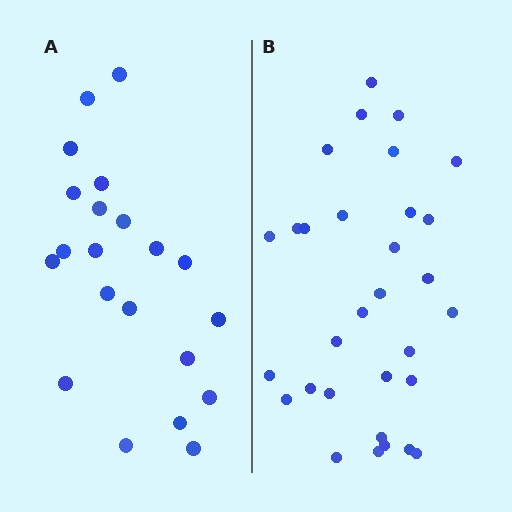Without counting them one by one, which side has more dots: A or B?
Region B (the right region) has more dots.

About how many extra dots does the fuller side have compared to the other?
Region B has roughly 10 or so more dots than region A.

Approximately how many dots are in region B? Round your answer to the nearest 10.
About 30 dots. (The exact count is 31, which rounds to 30.)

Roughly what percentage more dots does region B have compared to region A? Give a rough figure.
About 50% more.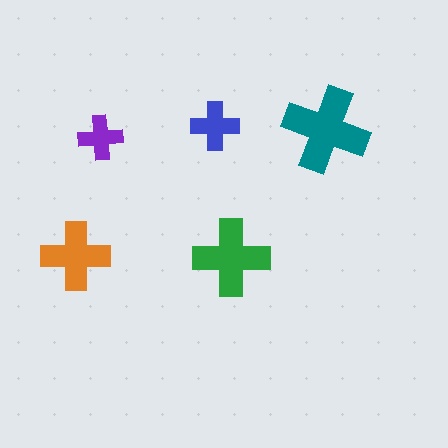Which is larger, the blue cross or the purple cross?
The blue one.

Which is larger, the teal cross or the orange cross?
The teal one.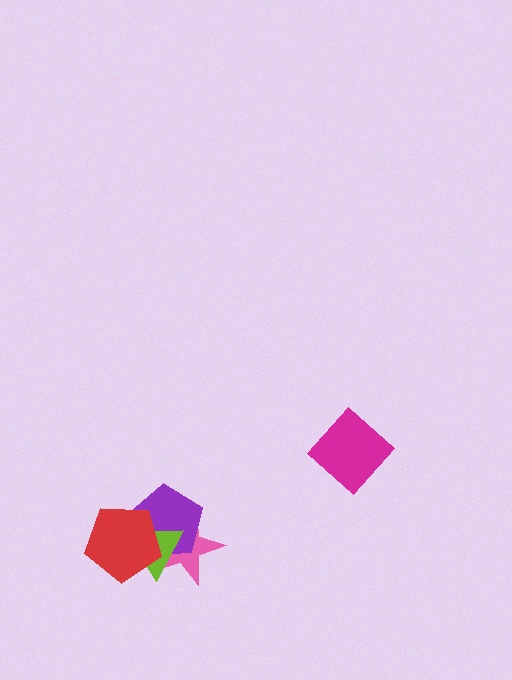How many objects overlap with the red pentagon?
3 objects overlap with the red pentagon.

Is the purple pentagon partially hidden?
Yes, it is partially covered by another shape.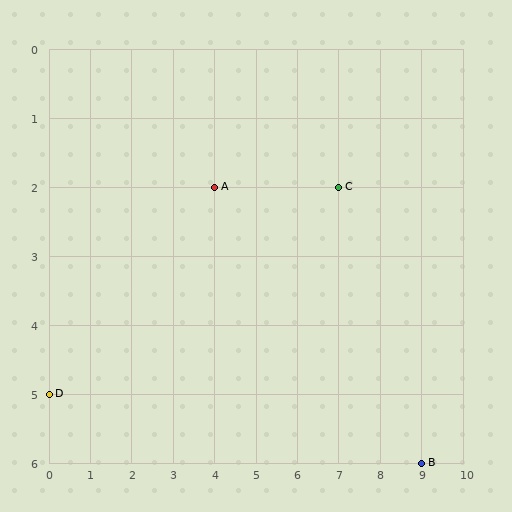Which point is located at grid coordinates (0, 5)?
Point D is at (0, 5).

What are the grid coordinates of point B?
Point B is at grid coordinates (9, 6).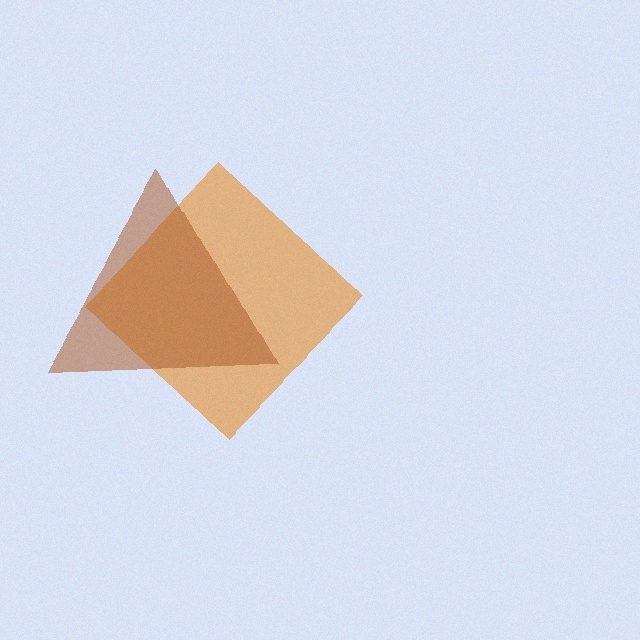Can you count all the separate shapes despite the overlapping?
Yes, there are 2 separate shapes.